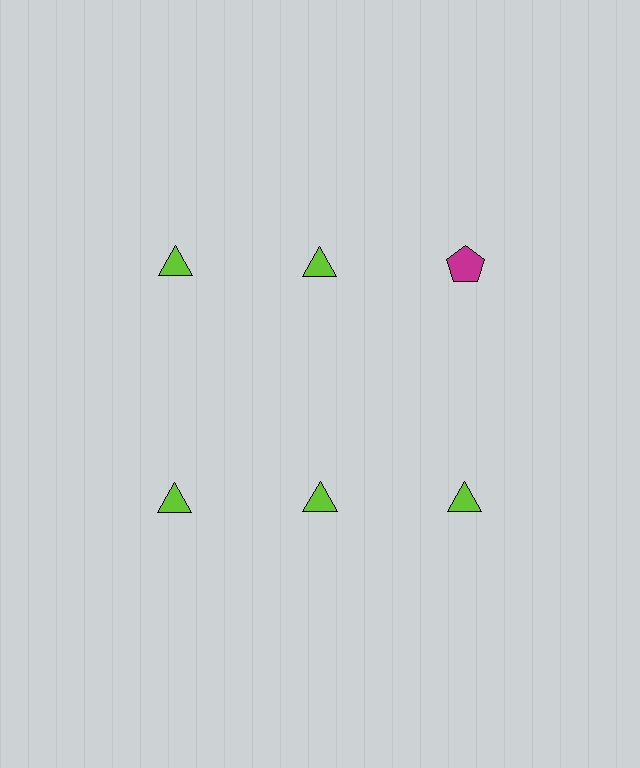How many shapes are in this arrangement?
There are 6 shapes arranged in a grid pattern.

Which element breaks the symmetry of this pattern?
The magenta pentagon in the top row, center column breaks the symmetry. All other shapes are lime triangles.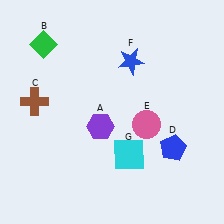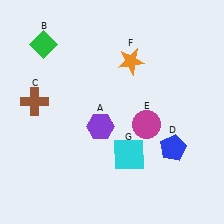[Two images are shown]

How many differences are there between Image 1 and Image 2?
There are 2 differences between the two images.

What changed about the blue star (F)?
In Image 1, F is blue. In Image 2, it changed to orange.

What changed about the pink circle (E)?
In Image 1, E is pink. In Image 2, it changed to magenta.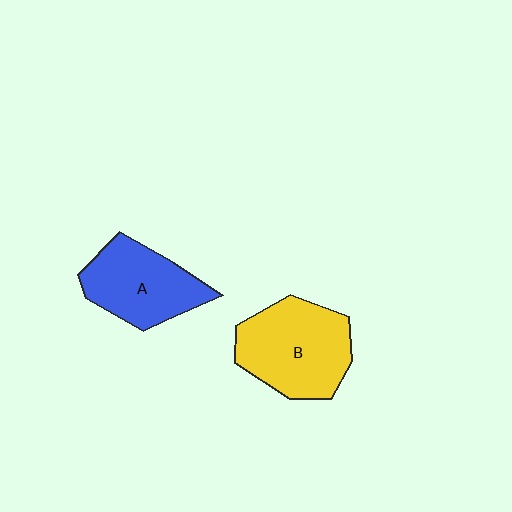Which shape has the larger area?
Shape B (yellow).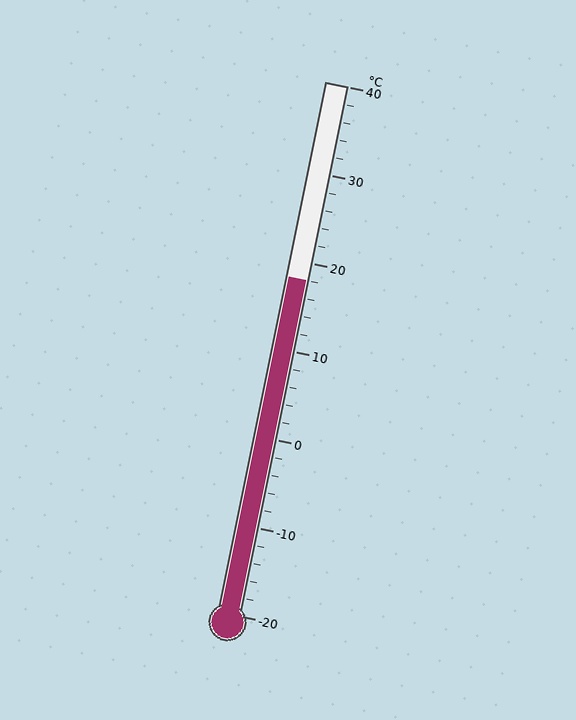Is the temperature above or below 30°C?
The temperature is below 30°C.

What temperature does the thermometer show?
The thermometer shows approximately 18°C.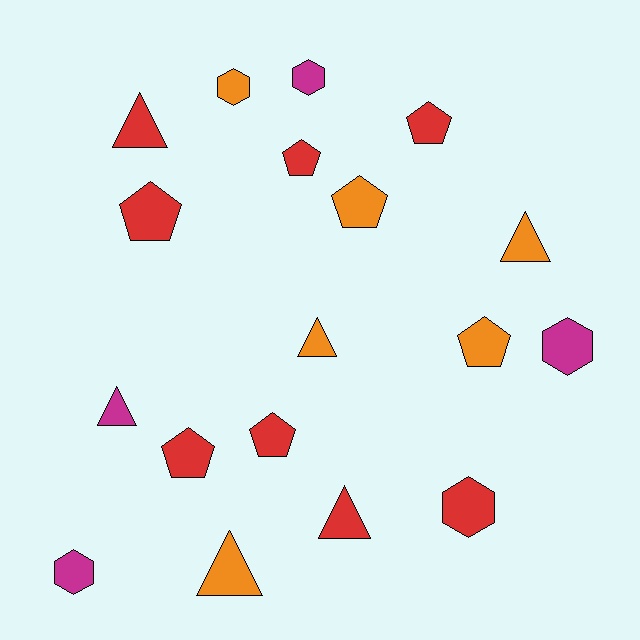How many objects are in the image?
There are 18 objects.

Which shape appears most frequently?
Pentagon, with 7 objects.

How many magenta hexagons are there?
There are 3 magenta hexagons.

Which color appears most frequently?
Red, with 8 objects.